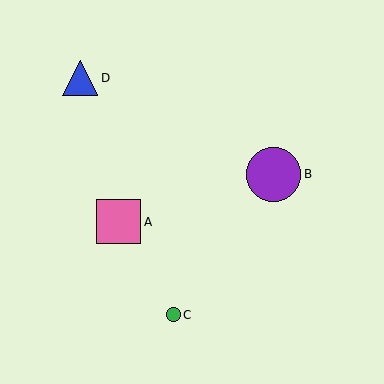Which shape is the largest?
The purple circle (labeled B) is the largest.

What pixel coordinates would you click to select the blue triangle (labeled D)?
Click at (80, 78) to select the blue triangle D.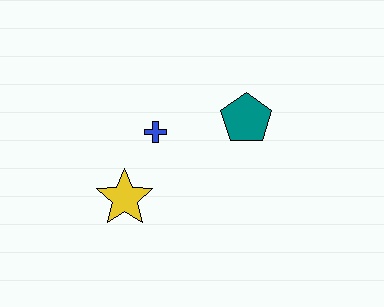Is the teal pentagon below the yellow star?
No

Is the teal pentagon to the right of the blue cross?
Yes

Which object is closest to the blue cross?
The yellow star is closest to the blue cross.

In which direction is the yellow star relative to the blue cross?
The yellow star is below the blue cross.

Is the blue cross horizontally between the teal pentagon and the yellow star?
Yes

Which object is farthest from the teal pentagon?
The yellow star is farthest from the teal pentagon.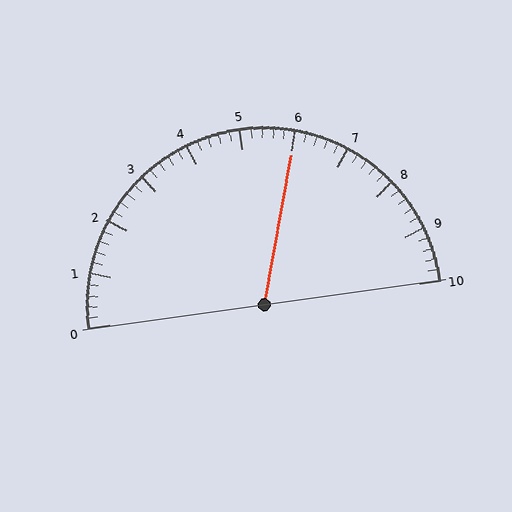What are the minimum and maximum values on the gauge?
The gauge ranges from 0 to 10.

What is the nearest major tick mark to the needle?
The nearest major tick mark is 6.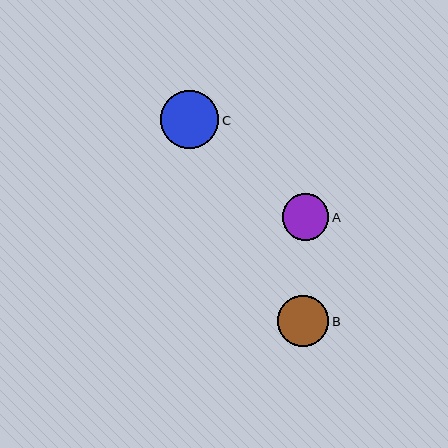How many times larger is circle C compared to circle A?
Circle C is approximately 1.3 times the size of circle A.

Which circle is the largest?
Circle C is the largest with a size of approximately 58 pixels.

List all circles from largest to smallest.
From largest to smallest: C, B, A.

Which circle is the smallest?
Circle A is the smallest with a size of approximately 47 pixels.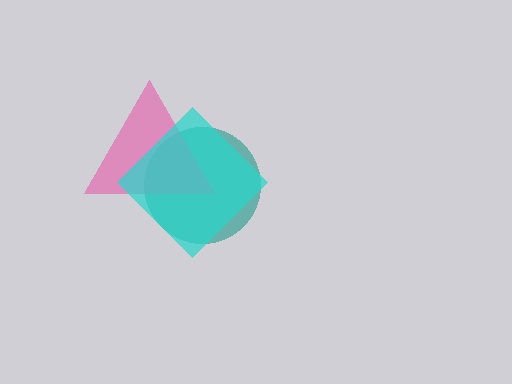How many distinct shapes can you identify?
There are 3 distinct shapes: a teal circle, a pink triangle, a cyan diamond.